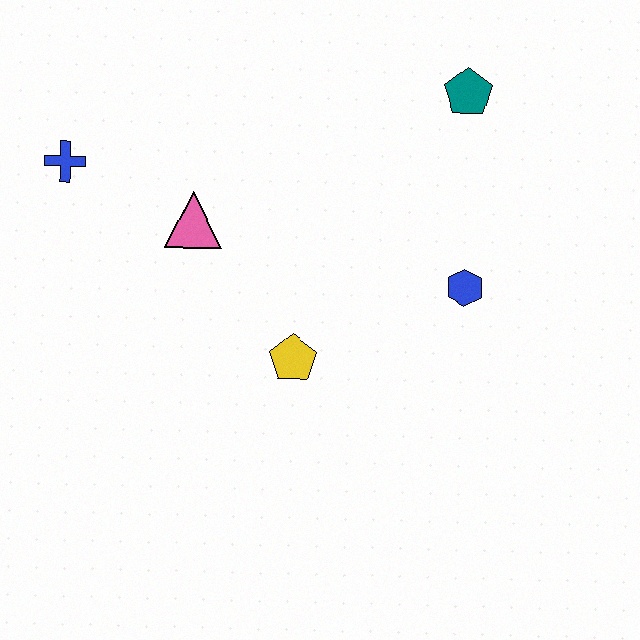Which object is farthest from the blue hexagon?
The blue cross is farthest from the blue hexagon.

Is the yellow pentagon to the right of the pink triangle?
Yes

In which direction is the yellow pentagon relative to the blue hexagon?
The yellow pentagon is to the left of the blue hexagon.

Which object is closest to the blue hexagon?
The yellow pentagon is closest to the blue hexagon.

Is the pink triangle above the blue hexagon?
Yes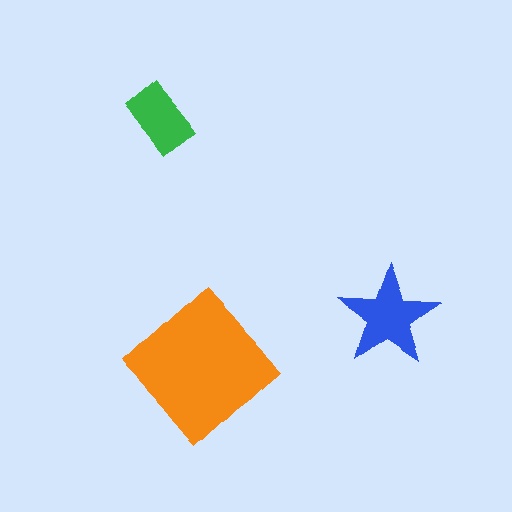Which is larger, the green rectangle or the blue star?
The blue star.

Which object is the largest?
The orange diamond.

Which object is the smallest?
The green rectangle.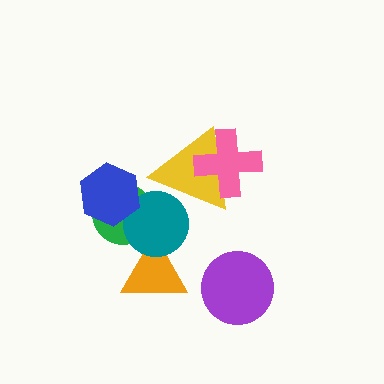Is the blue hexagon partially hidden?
No, no other shape covers it.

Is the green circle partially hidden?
Yes, it is partially covered by another shape.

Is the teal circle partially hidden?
Yes, it is partially covered by another shape.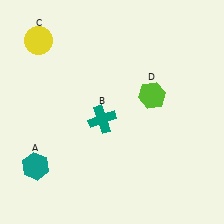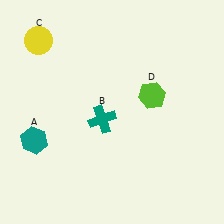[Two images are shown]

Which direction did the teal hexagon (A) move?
The teal hexagon (A) moved up.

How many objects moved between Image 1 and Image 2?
1 object moved between the two images.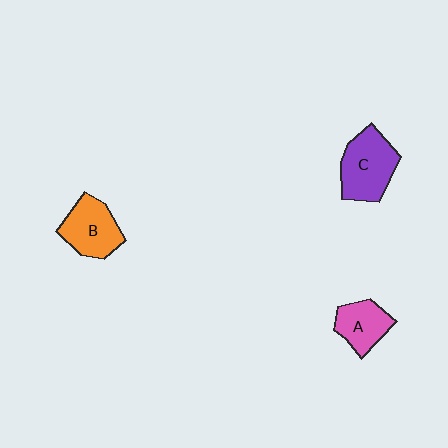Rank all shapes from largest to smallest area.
From largest to smallest: C (purple), B (orange), A (pink).